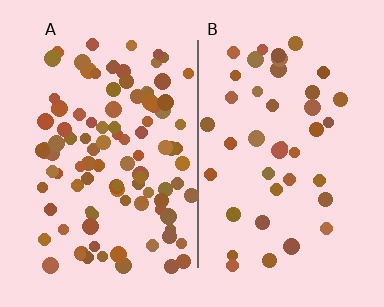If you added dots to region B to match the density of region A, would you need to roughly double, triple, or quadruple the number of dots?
Approximately triple.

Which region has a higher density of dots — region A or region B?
A (the left).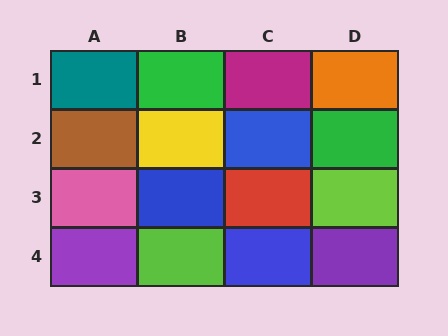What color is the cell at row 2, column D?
Green.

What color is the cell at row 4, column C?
Blue.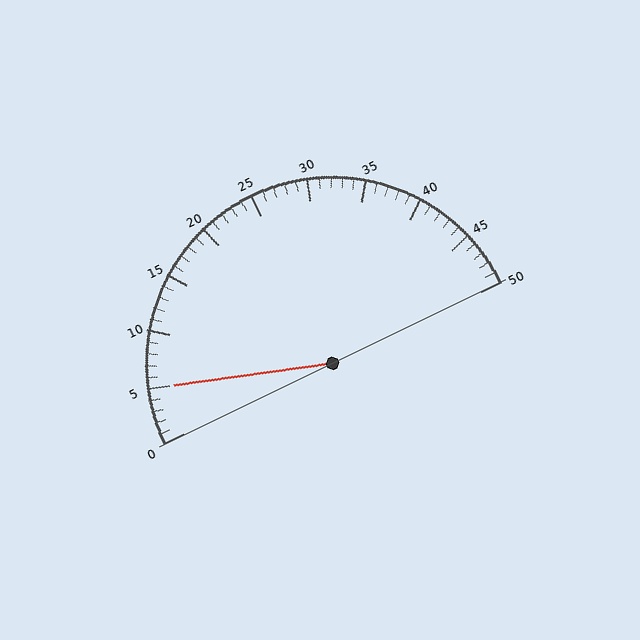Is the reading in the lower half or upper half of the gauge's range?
The reading is in the lower half of the range (0 to 50).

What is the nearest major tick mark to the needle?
The nearest major tick mark is 5.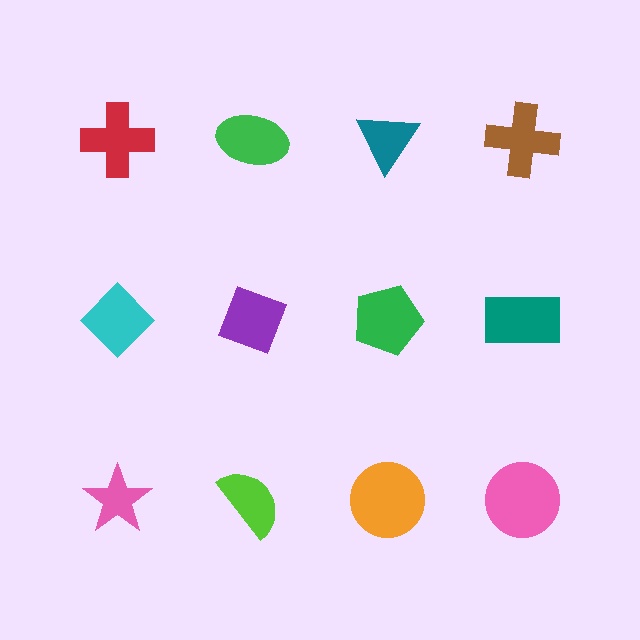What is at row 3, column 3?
An orange circle.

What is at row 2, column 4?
A teal rectangle.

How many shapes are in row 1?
4 shapes.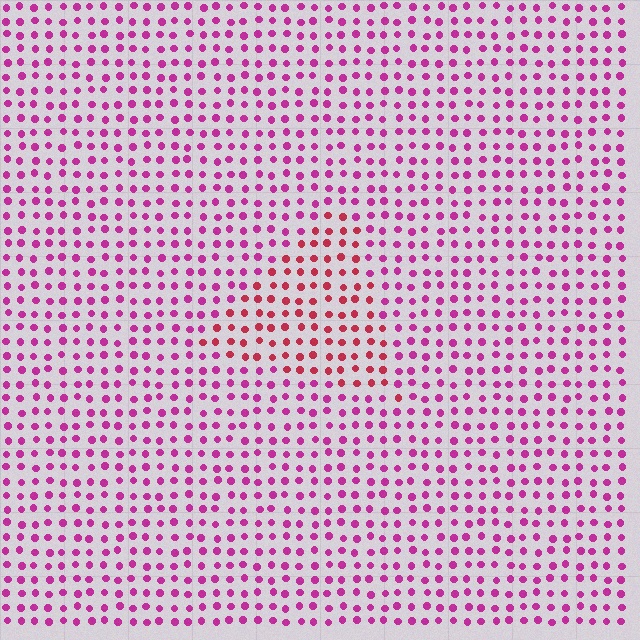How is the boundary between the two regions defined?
The boundary is defined purely by a slight shift in hue (about 33 degrees). Spacing, size, and orientation are identical on both sides.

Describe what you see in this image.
The image is filled with small magenta elements in a uniform arrangement. A triangle-shaped region is visible where the elements are tinted to a slightly different hue, forming a subtle color boundary.